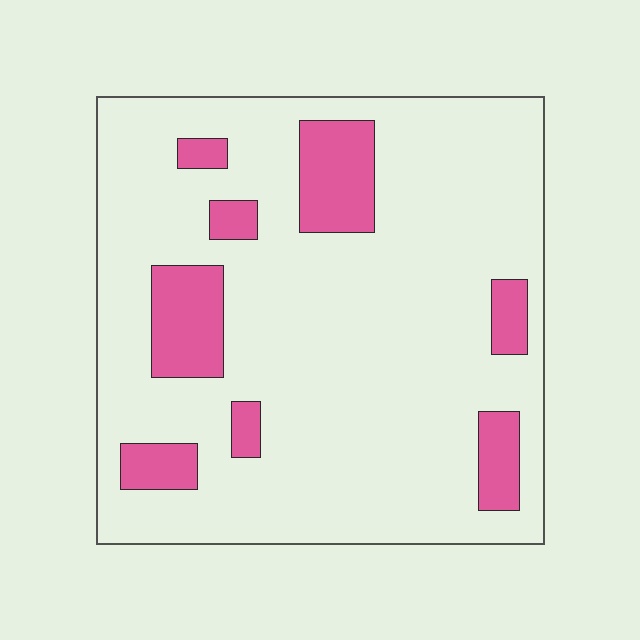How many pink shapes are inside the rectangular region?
8.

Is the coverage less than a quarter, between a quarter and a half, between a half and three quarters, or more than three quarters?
Less than a quarter.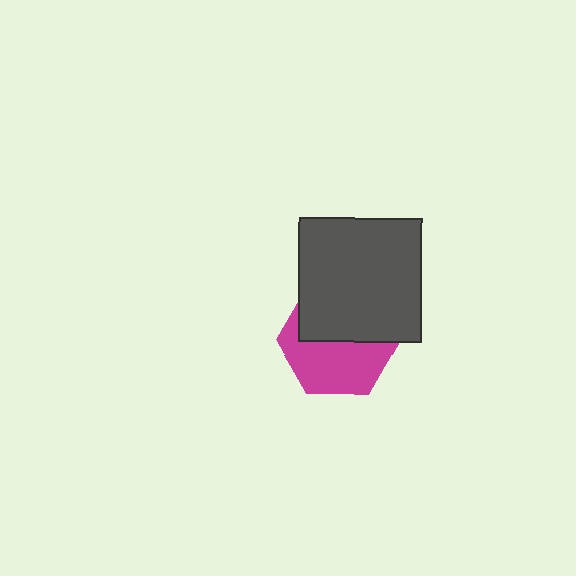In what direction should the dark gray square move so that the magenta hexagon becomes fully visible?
The dark gray square should move up. That is the shortest direction to clear the overlap and leave the magenta hexagon fully visible.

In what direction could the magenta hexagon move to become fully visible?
The magenta hexagon could move down. That would shift it out from behind the dark gray square entirely.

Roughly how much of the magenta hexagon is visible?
About half of it is visible (roughly 52%).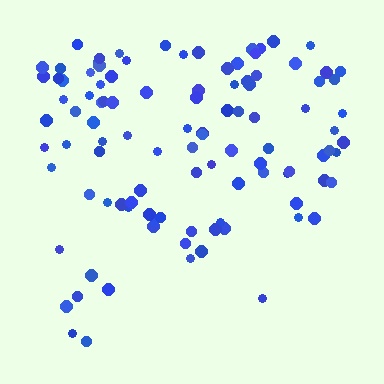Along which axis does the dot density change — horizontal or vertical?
Vertical.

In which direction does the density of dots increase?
From bottom to top, with the top side densest.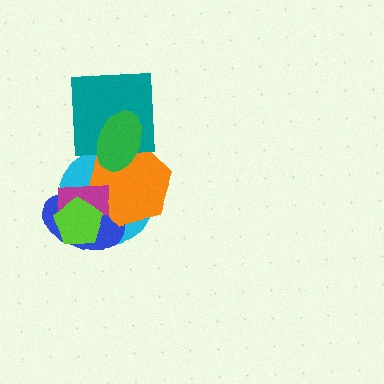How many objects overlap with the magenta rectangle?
4 objects overlap with the magenta rectangle.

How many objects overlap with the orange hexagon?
5 objects overlap with the orange hexagon.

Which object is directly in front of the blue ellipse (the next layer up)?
The orange hexagon is directly in front of the blue ellipse.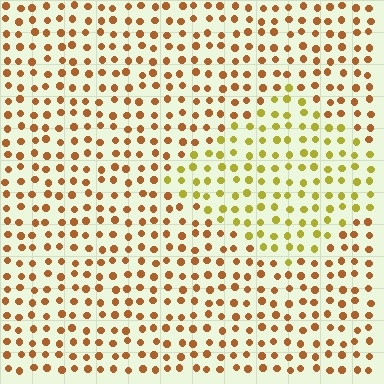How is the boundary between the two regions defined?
The boundary is defined purely by a slight shift in hue (about 37 degrees). Spacing, size, and orientation are identical on both sides.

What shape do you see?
I see a diamond.